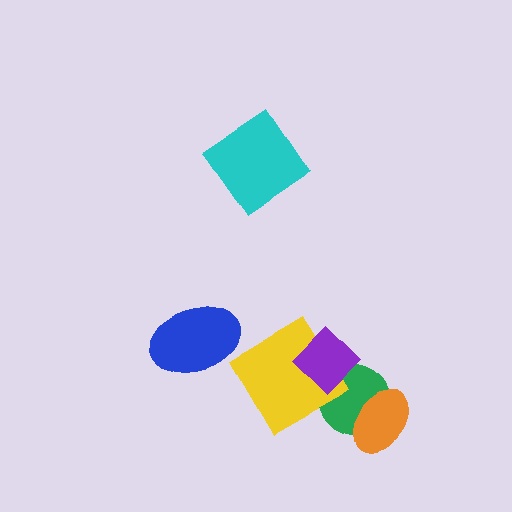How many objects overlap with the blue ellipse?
0 objects overlap with the blue ellipse.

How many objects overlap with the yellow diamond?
2 objects overlap with the yellow diamond.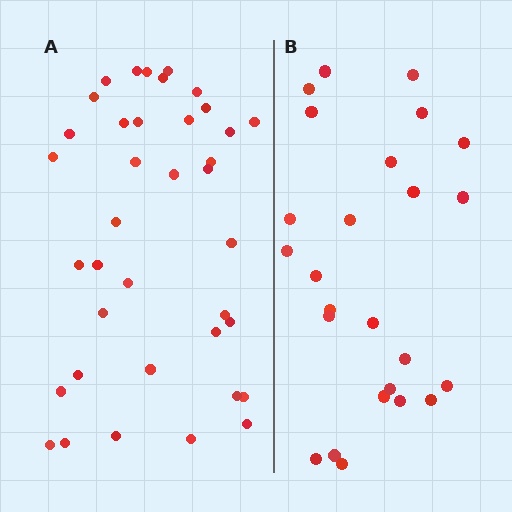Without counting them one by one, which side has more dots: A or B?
Region A (the left region) has more dots.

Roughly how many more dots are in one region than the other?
Region A has approximately 15 more dots than region B.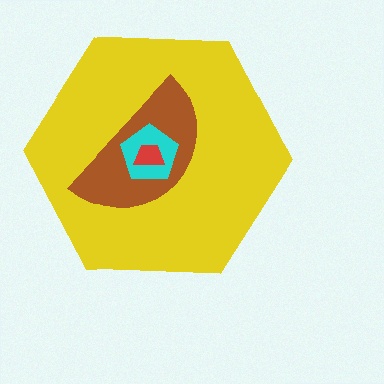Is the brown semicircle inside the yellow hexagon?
Yes.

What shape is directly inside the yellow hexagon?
The brown semicircle.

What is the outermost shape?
The yellow hexagon.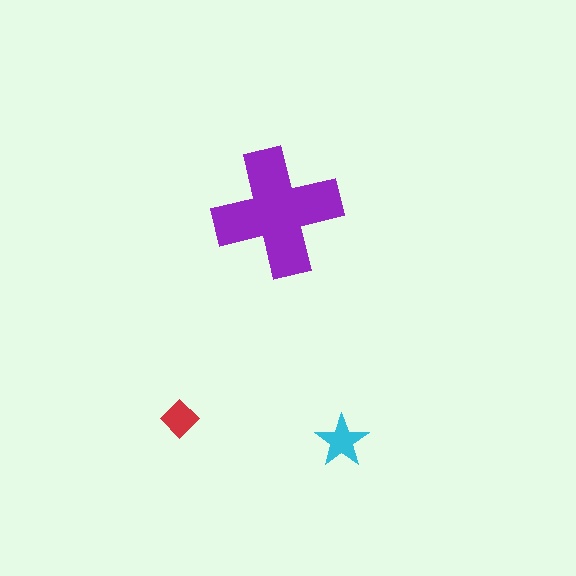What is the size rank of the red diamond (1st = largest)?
3rd.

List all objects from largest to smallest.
The purple cross, the cyan star, the red diamond.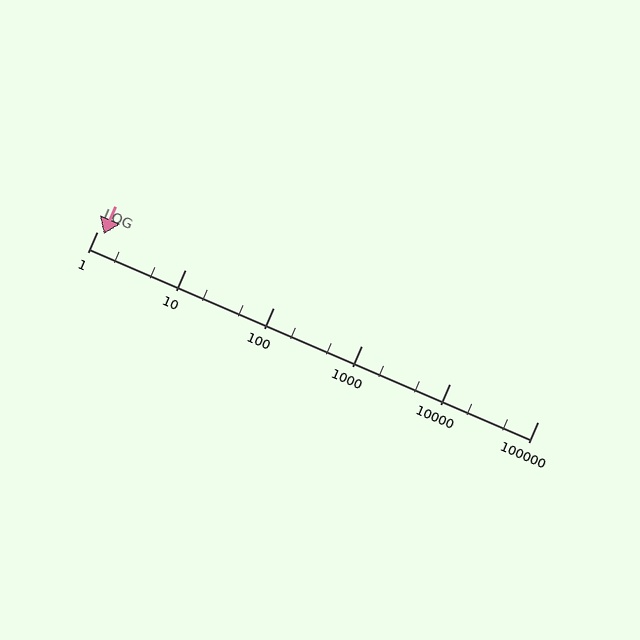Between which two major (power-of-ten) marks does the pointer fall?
The pointer is between 1 and 10.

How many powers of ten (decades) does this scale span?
The scale spans 5 decades, from 1 to 100000.